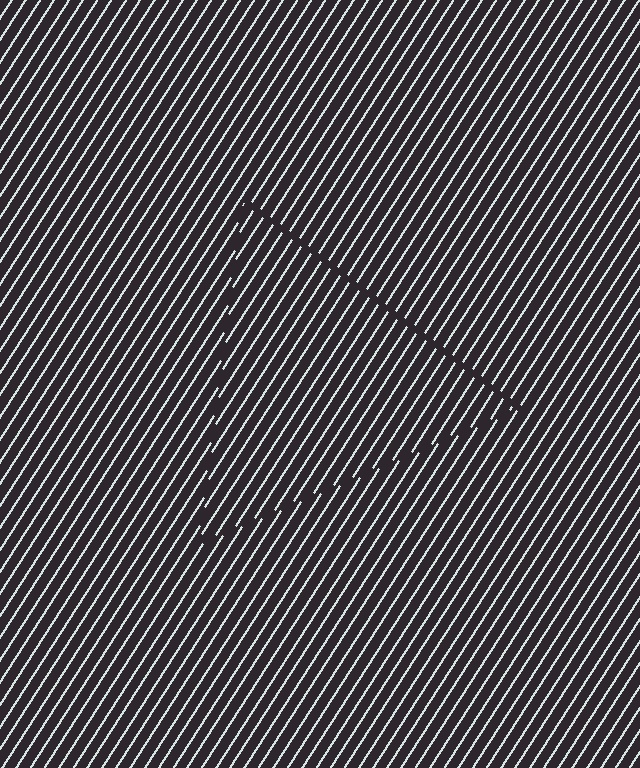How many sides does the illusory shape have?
3 sides — the line-ends trace a triangle.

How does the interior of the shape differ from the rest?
The interior of the shape contains the same grating, shifted by half a period — the contour is defined by the phase discontinuity where line-ends from the inner and outer gratings abut.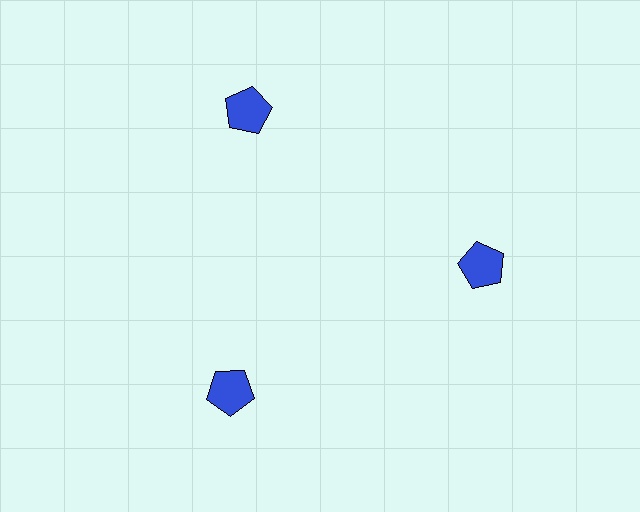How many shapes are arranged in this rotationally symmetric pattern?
There are 3 shapes, arranged in 3 groups of 1.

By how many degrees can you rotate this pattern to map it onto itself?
The pattern maps onto itself every 120 degrees of rotation.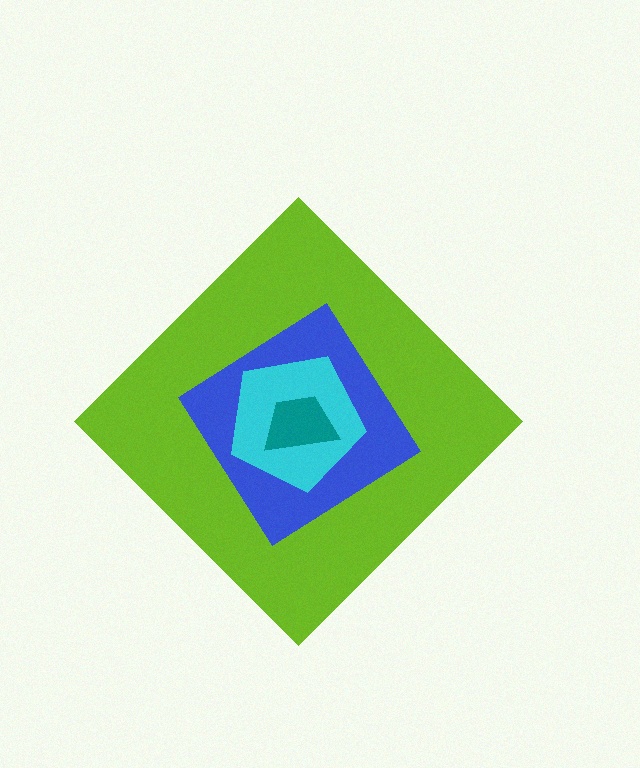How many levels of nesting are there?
4.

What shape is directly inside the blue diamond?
The cyan pentagon.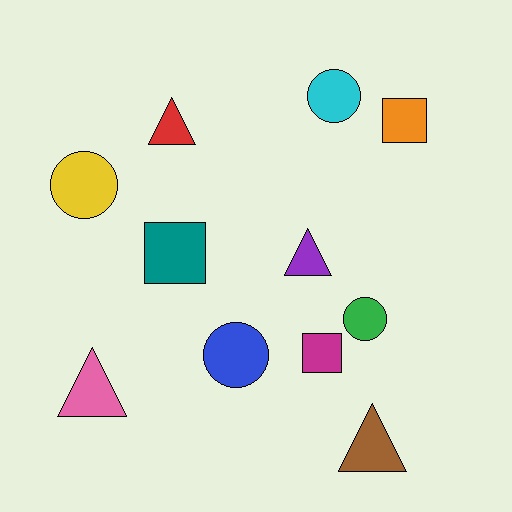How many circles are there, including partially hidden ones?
There are 4 circles.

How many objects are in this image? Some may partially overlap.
There are 11 objects.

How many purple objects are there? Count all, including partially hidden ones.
There is 1 purple object.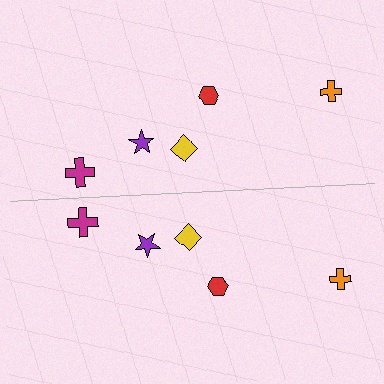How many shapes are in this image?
There are 10 shapes in this image.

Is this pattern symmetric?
Yes, this pattern has bilateral (reflection) symmetry.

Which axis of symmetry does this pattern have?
The pattern has a horizontal axis of symmetry running through the center of the image.